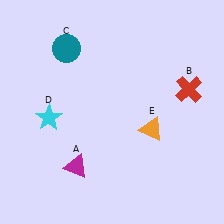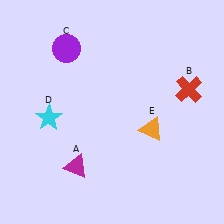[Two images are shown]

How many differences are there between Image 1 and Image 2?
There is 1 difference between the two images.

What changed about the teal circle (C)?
In Image 1, C is teal. In Image 2, it changed to purple.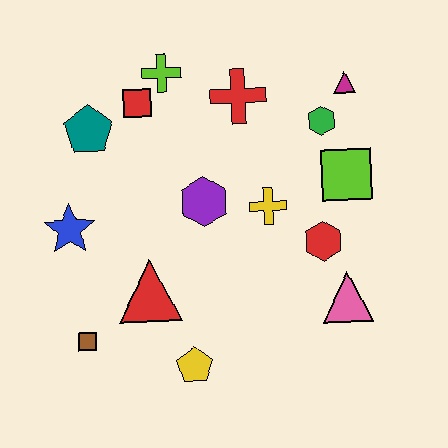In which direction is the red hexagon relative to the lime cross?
The red hexagon is below the lime cross.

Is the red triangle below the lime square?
Yes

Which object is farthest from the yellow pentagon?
The magenta triangle is farthest from the yellow pentagon.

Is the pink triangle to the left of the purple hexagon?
No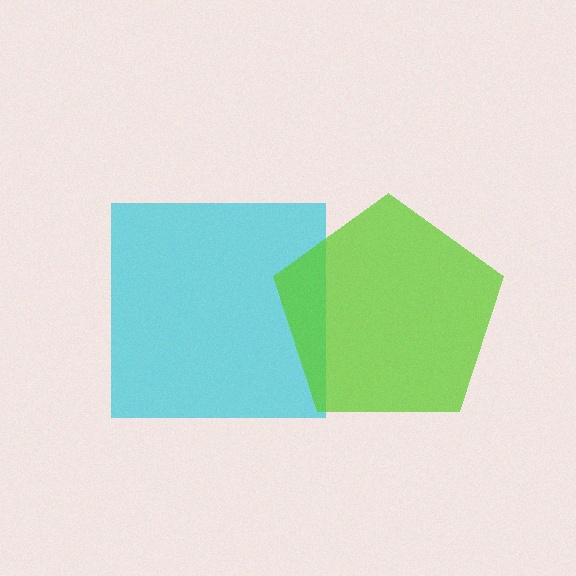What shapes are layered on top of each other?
The layered shapes are: a cyan square, a lime pentagon.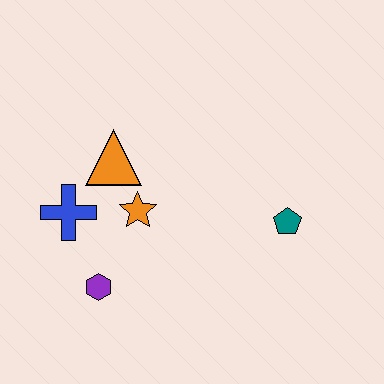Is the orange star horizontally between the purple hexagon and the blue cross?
No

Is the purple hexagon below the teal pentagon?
Yes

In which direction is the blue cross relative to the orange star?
The blue cross is to the left of the orange star.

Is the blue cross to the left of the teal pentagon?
Yes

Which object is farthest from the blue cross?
The teal pentagon is farthest from the blue cross.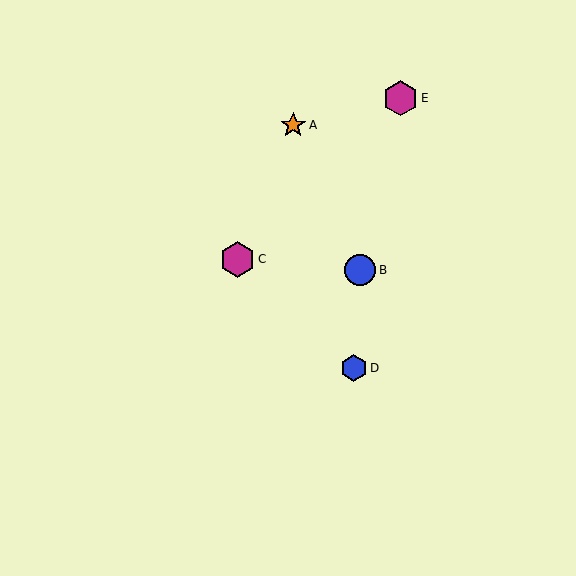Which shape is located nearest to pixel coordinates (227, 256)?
The magenta hexagon (labeled C) at (237, 259) is nearest to that location.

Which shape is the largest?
The magenta hexagon (labeled C) is the largest.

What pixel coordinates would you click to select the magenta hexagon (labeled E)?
Click at (401, 98) to select the magenta hexagon E.